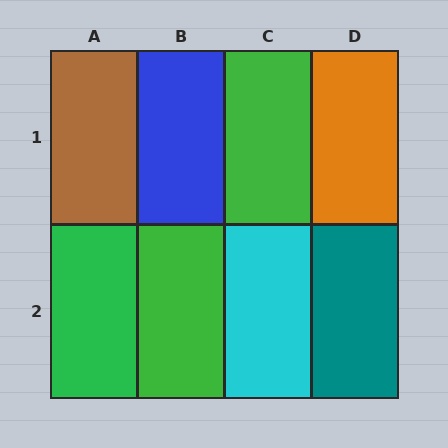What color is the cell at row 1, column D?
Orange.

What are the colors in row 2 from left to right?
Green, green, cyan, teal.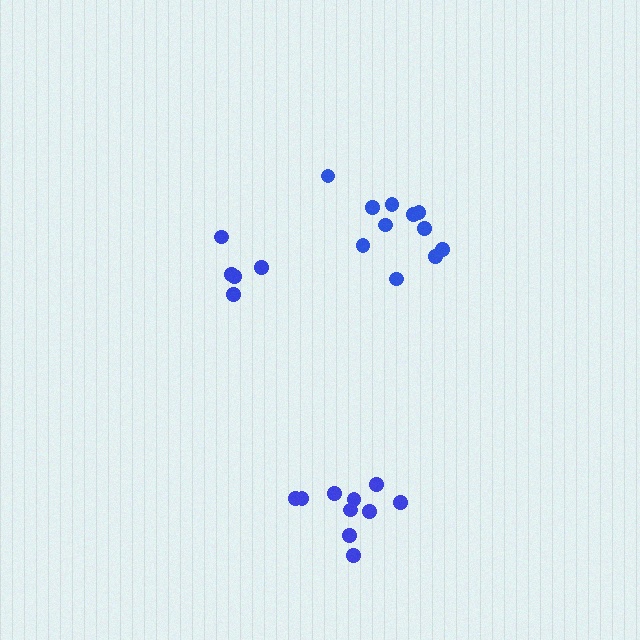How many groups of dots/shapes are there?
There are 3 groups.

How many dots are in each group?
Group 1: 5 dots, Group 2: 10 dots, Group 3: 11 dots (26 total).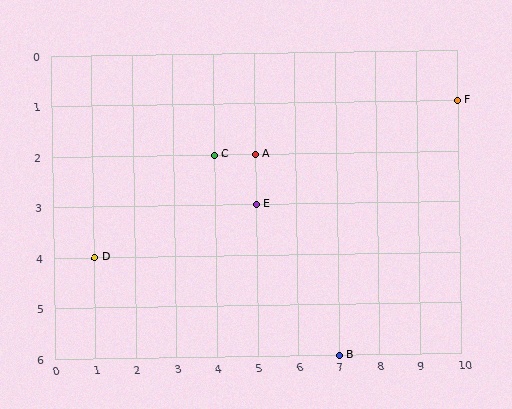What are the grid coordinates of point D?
Point D is at grid coordinates (1, 4).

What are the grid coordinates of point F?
Point F is at grid coordinates (10, 1).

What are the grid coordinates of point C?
Point C is at grid coordinates (4, 2).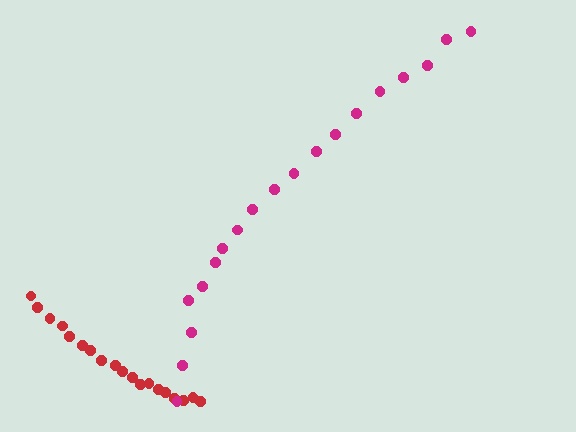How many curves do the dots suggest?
There are 2 distinct paths.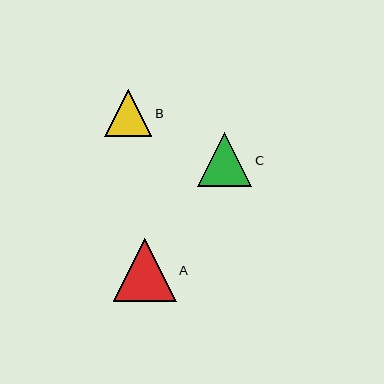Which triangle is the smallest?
Triangle B is the smallest with a size of approximately 47 pixels.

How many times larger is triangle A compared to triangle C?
Triangle A is approximately 1.2 times the size of triangle C.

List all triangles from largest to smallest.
From largest to smallest: A, C, B.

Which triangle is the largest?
Triangle A is the largest with a size of approximately 63 pixels.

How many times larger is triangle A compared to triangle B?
Triangle A is approximately 1.3 times the size of triangle B.